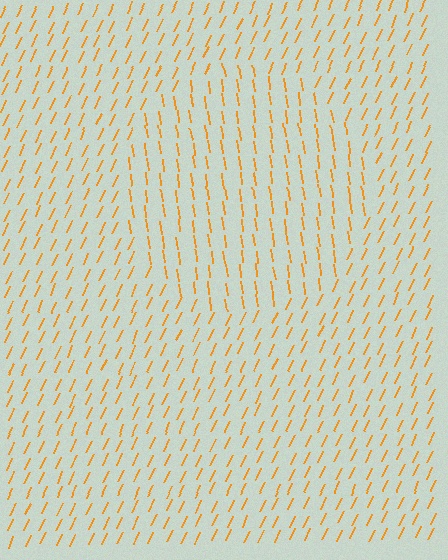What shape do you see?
I see a circle.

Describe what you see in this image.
The image is filled with small orange line segments. A circle region in the image has lines oriented differently from the surrounding lines, creating a visible texture boundary.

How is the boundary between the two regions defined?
The boundary is defined purely by a change in line orientation (approximately 33 degrees difference). All lines are the same color and thickness.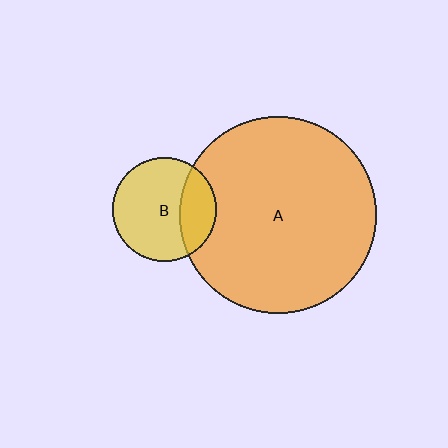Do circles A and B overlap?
Yes.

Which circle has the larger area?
Circle A (orange).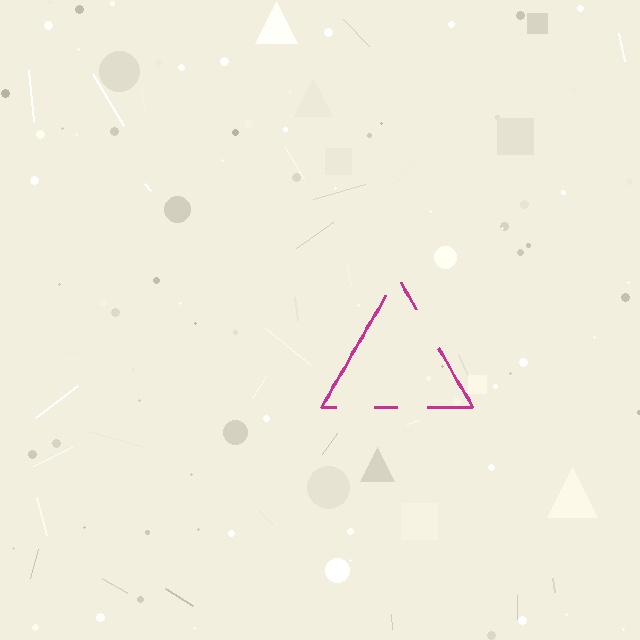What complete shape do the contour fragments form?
The contour fragments form a triangle.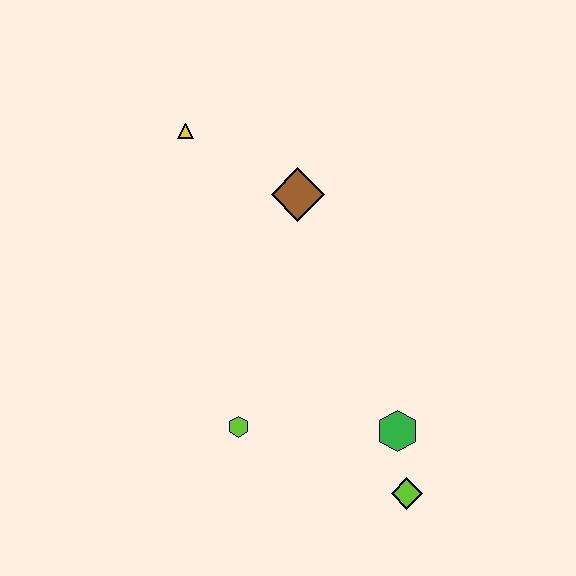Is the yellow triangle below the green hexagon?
No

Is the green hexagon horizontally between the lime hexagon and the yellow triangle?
No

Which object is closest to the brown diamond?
The yellow triangle is closest to the brown diamond.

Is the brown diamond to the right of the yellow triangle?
Yes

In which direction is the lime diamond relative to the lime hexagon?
The lime diamond is to the right of the lime hexagon.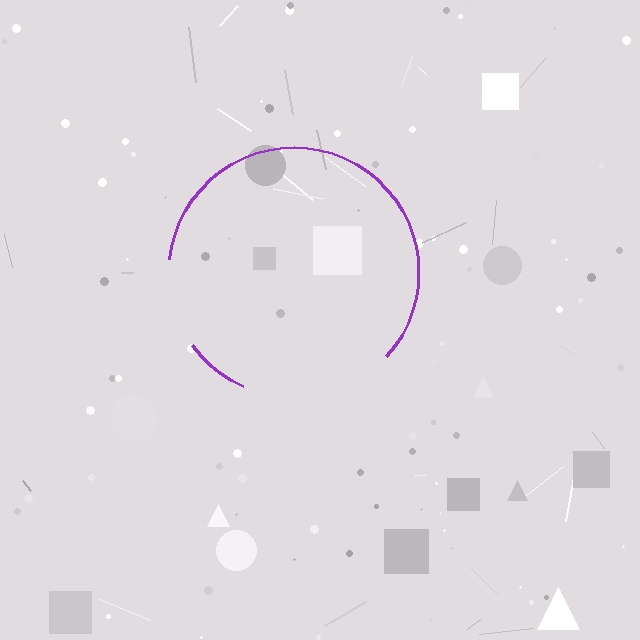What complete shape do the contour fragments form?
The contour fragments form a circle.